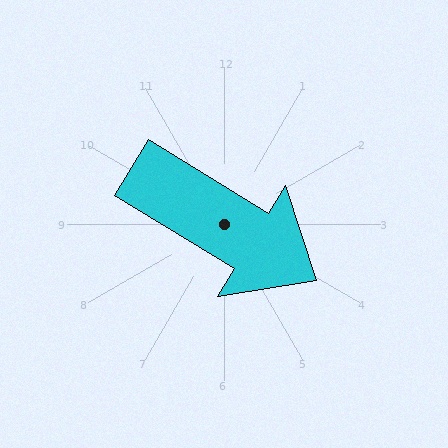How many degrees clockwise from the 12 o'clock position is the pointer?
Approximately 121 degrees.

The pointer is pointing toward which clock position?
Roughly 4 o'clock.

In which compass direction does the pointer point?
Southeast.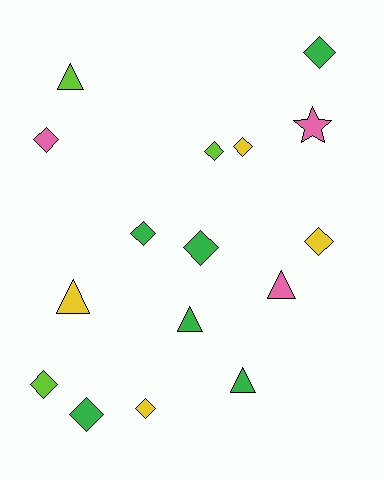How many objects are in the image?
There are 16 objects.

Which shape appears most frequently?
Diamond, with 10 objects.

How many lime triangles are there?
There is 1 lime triangle.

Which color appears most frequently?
Green, with 6 objects.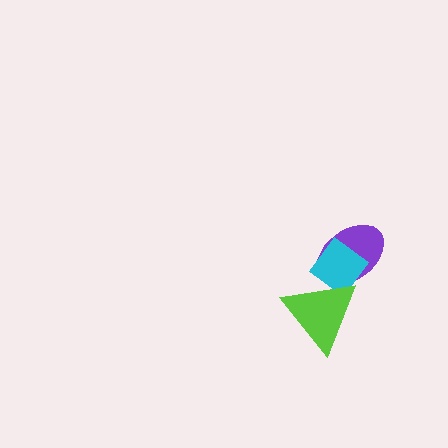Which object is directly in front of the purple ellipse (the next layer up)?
The cyan diamond is directly in front of the purple ellipse.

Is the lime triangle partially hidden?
No, no other shape covers it.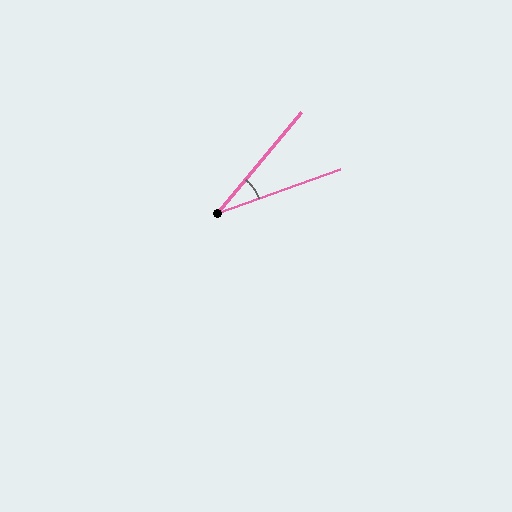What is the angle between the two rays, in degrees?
Approximately 30 degrees.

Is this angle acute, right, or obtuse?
It is acute.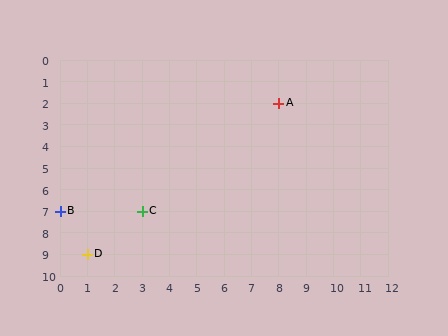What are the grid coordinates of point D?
Point D is at grid coordinates (1, 9).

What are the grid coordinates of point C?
Point C is at grid coordinates (3, 7).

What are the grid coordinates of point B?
Point B is at grid coordinates (0, 7).